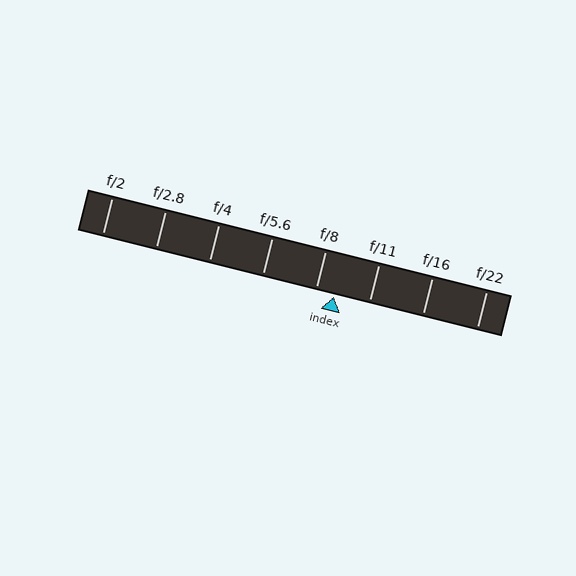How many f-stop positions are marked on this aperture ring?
There are 8 f-stop positions marked.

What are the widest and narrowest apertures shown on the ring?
The widest aperture shown is f/2 and the narrowest is f/22.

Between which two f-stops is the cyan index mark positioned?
The index mark is between f/8 and f/11.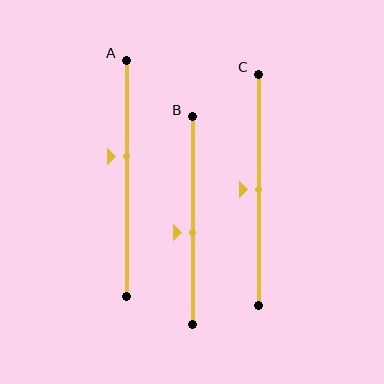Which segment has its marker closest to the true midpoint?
Segment C has its marker closest to the true midpoint.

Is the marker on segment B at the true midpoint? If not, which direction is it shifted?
No, the marker on segment B is shifted downward by about 6% of the segment length.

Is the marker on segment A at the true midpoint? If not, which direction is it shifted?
No, the marker on segment A is shifted upward by about 9% of the segment length.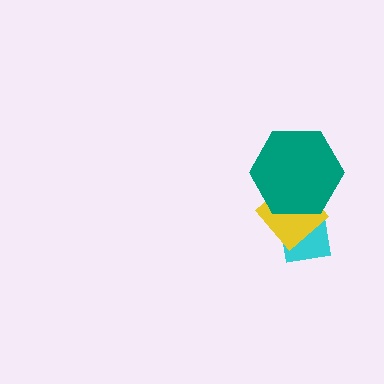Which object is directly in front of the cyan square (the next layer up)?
The yellow diamond is directly in front of the cyan square.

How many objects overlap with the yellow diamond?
2 objects overlap with the yellow diamond.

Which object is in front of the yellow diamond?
The teal hexagon is in front of the yellow diamond.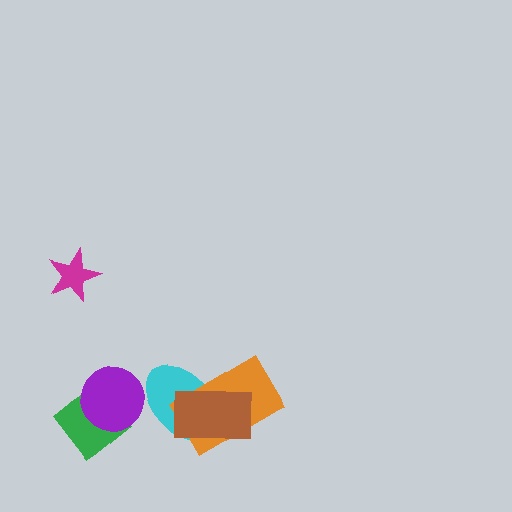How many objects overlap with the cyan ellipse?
2 objects overlap with the cyan ellipse.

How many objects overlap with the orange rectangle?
2 objects overlap with the orange rectangle.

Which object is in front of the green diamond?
The purple circle is in front of the green diamond.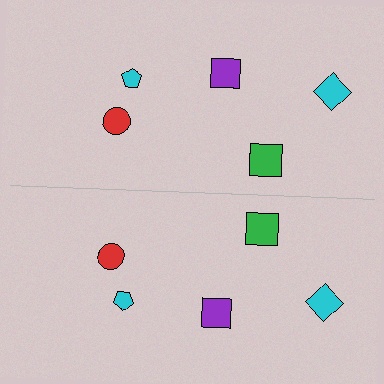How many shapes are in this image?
There are 10 shapes in this image.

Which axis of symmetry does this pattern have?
The pattern has a horizontal axis of symmetry running through the center of the image.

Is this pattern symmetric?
Yes, this pattern has bilateral (reflection) symmetry.